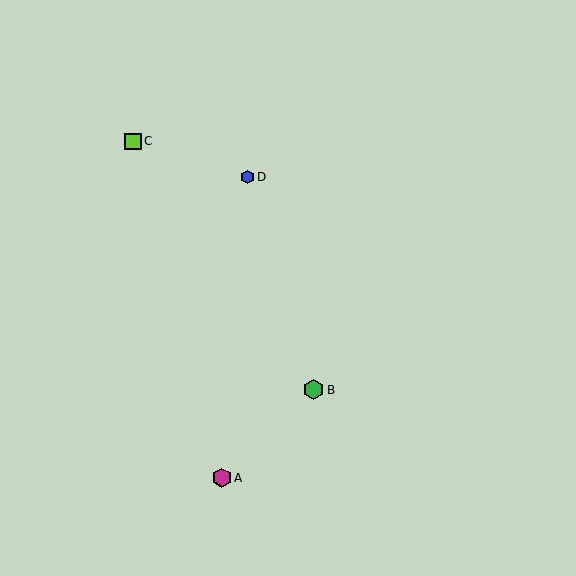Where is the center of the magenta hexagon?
The center of the magenta hexagon is at (222, 478).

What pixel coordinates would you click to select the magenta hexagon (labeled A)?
Click at (222, 478) to select the magenta hexagon A.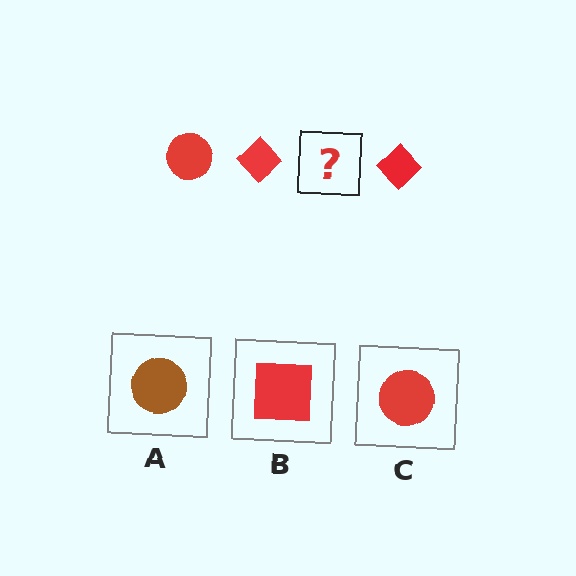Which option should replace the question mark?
Option C.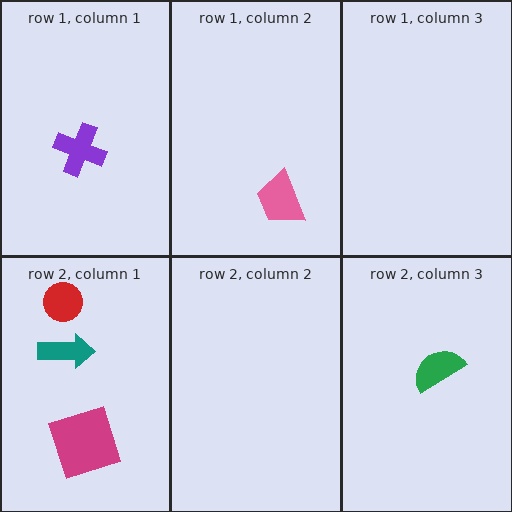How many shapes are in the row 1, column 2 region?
1.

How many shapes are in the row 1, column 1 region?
1.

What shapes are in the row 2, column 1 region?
The teal arrow, the magenta square, the red circle.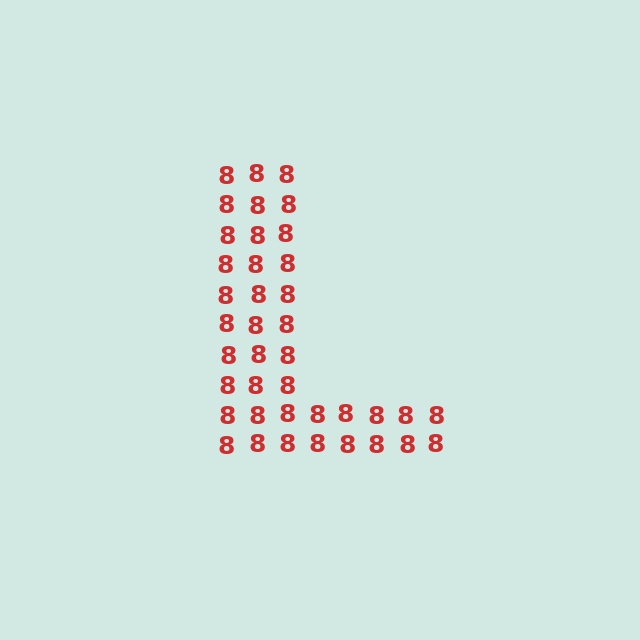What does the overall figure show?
The overall figure shows the letter L.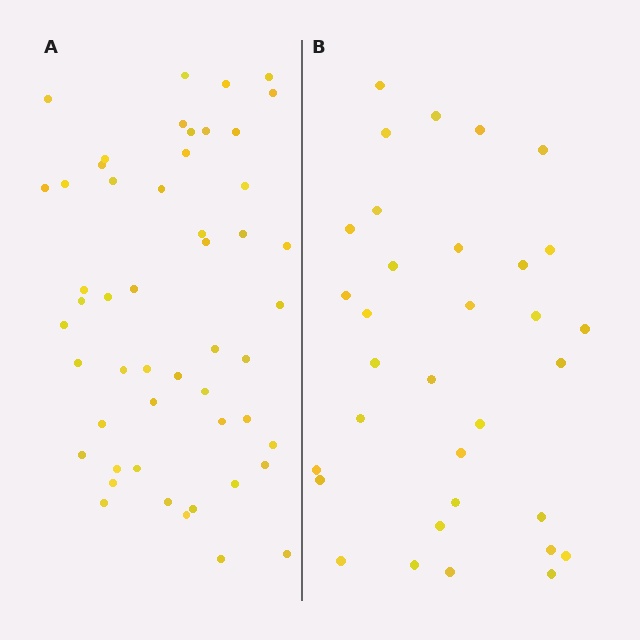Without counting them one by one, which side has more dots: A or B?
Region A (the left region) has more dots.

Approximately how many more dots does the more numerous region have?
Region A has approximately 20 more dots than region B.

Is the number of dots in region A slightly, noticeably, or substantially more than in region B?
Region A has substantially more. The ratio is roughly 1.5 to 1.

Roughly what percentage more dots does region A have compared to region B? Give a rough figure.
About 55% more.